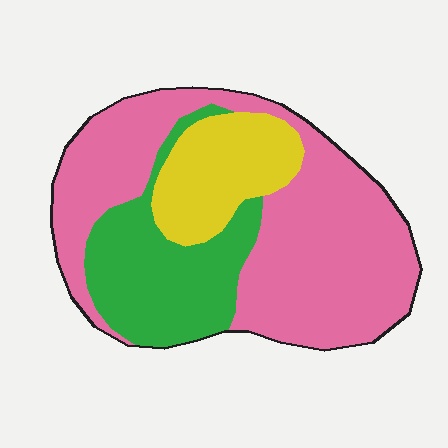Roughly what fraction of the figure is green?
Green takes up about one quarter (1/4) of the figure.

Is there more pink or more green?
Pink.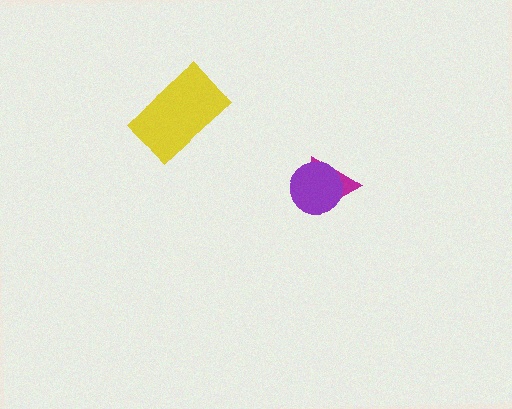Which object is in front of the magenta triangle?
The purple circle is in front of the magenta triangle.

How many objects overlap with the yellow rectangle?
0 objects overlap with the yellow rectangle.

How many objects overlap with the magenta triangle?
1 object overlaps with the magenta triangle.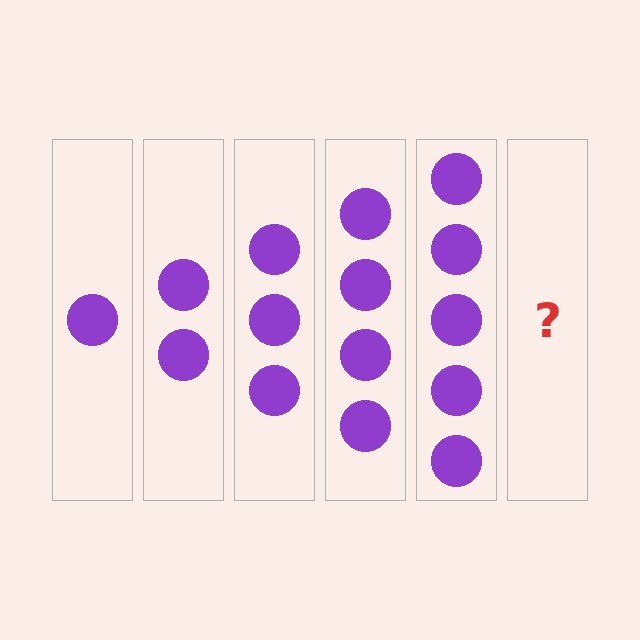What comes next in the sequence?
The next element should be 6 circles.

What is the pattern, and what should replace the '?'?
The pattern is that each step adds one more circle. The '?' should be 6 circles.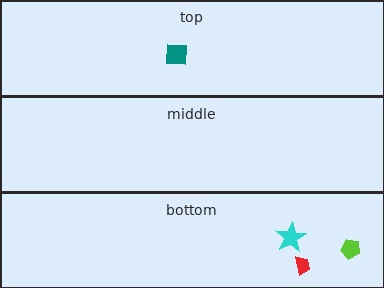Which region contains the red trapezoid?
The bottom region.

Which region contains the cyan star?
The bottom region.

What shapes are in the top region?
The teal square.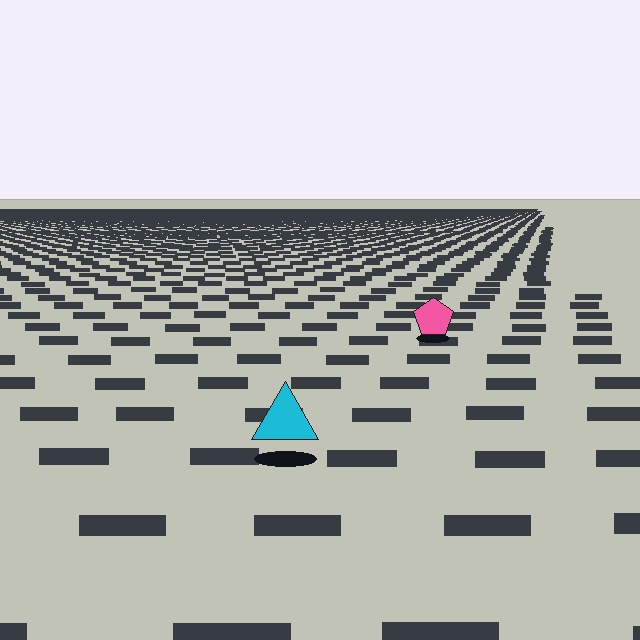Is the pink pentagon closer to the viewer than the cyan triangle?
No. The cyan triangle is closer — you can tell from the texture gradient: the ground texture is coarser near it.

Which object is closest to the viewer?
The cyan triangle is closest. The texture marks near it are larger and more spread out.